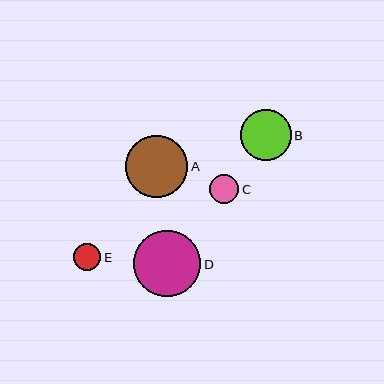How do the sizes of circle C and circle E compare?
Circle C and circle E are approximately the same size.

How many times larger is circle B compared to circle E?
Circle B is approximately 1.9 times the size of circle E.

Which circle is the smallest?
Circle E is the smallest with a size of approximately 27 pixels.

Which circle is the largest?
Circle D is the largest with a size of approximately 67 pixels.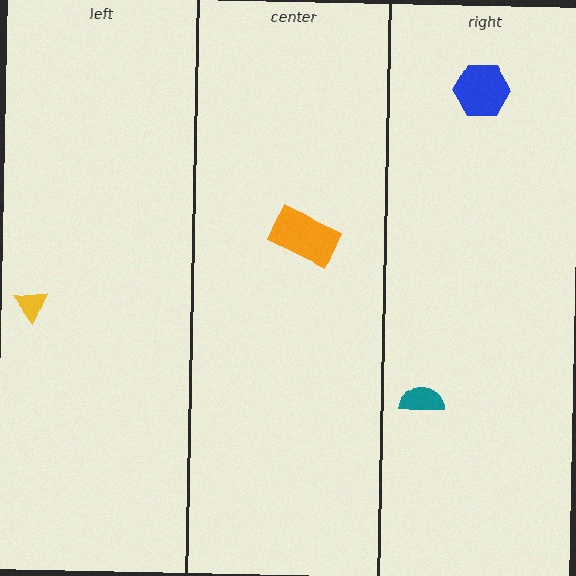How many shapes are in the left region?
1.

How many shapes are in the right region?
2.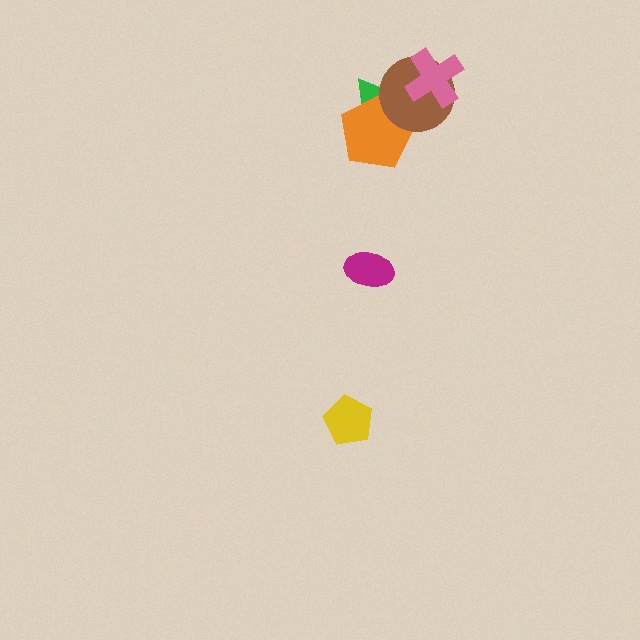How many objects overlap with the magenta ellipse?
0 objects overlap with the magenta ellipse.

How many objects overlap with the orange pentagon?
2 objects overlap with the orange pentagon.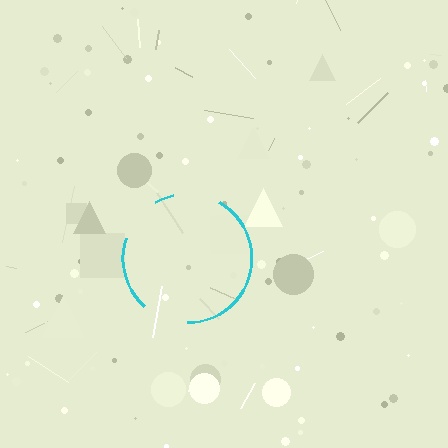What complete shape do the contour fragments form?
The contour fragments form a circle.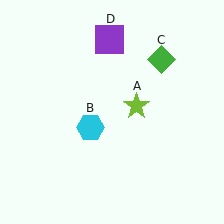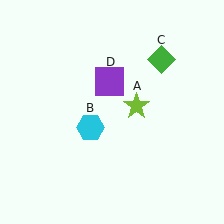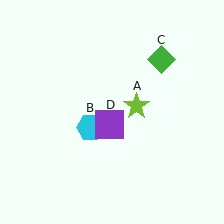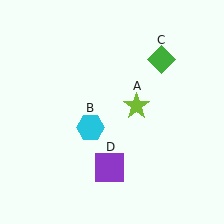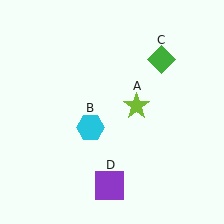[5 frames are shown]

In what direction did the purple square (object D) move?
The purple square (object D) moved down.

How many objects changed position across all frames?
1 object changed position: purple square (object D).